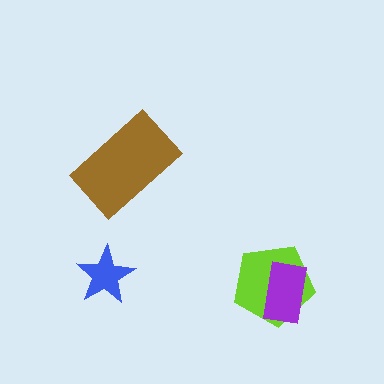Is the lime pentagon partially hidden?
Yes, it is partially covered by another shape.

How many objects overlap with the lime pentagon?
1 object overlaps with the lime pentagon.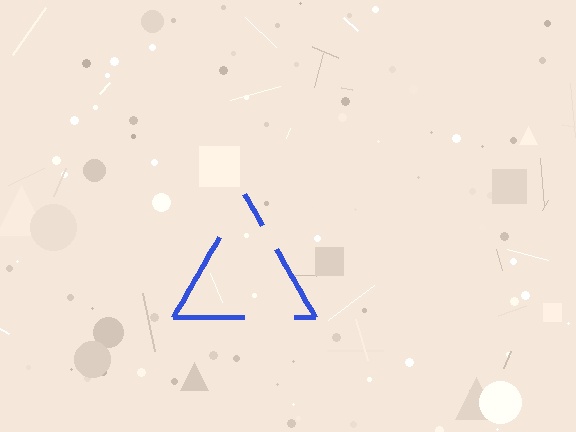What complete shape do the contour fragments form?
The contour fragments form a triangle.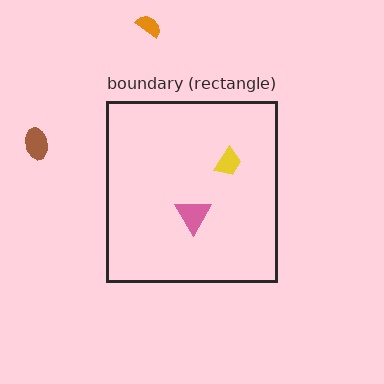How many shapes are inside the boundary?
2 inside, 2 outside.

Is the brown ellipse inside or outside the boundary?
Outside.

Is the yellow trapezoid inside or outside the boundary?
Inside.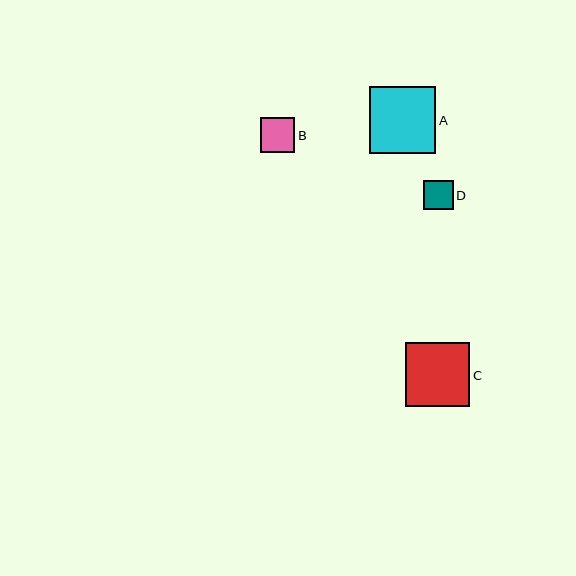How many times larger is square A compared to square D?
Square A is approximately 2.3 times the size of square D.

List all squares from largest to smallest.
From largest to smallest: A, C, B, D.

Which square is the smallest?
Square D is the smallest with a size of approximately 29 pixels.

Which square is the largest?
Square A is the largest with a size of approximately 66 pixels.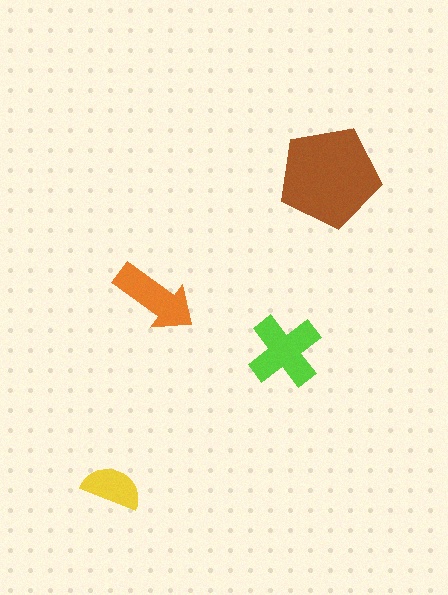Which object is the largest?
The brown pentagon.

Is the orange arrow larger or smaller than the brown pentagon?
Smaller.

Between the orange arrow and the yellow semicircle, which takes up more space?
The orange arrow.